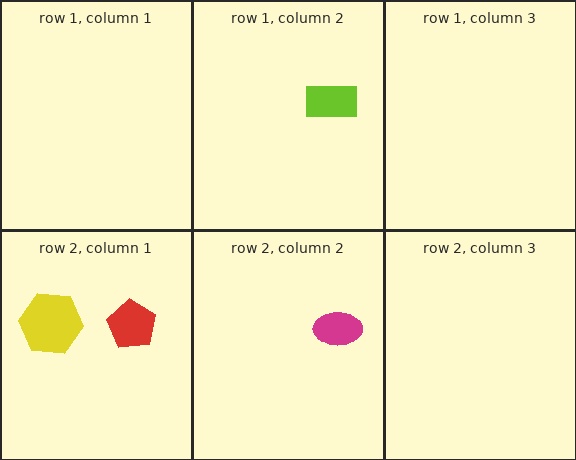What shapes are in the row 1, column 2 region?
The lime rectangle.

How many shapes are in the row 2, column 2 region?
1.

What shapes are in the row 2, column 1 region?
The yellow hexagon, the red pentagon.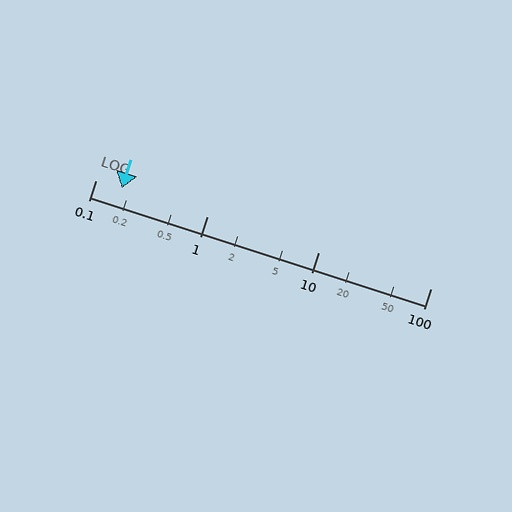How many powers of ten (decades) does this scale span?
The scale spans 3 decades, from 0.1 to 100.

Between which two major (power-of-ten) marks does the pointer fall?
The pointer is between 0.1 and 1.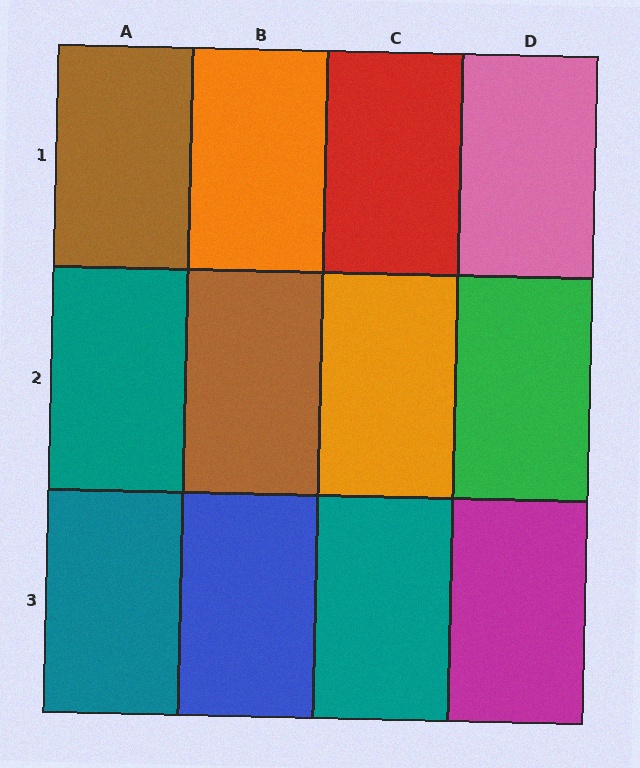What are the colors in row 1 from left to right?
Brown, orange, red, pink.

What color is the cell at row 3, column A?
Teal.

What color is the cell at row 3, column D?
Magenta.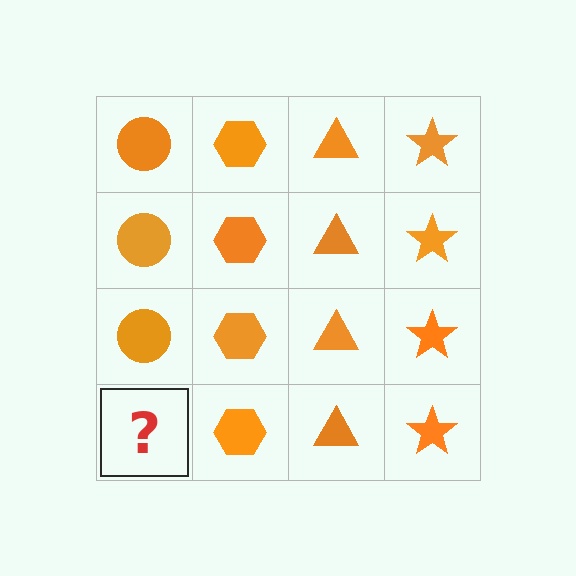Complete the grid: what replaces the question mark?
The question mark should be replaced with an orange circle.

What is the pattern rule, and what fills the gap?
The rule is that each column has a consistent shape. The gap should be filled with an orange circle.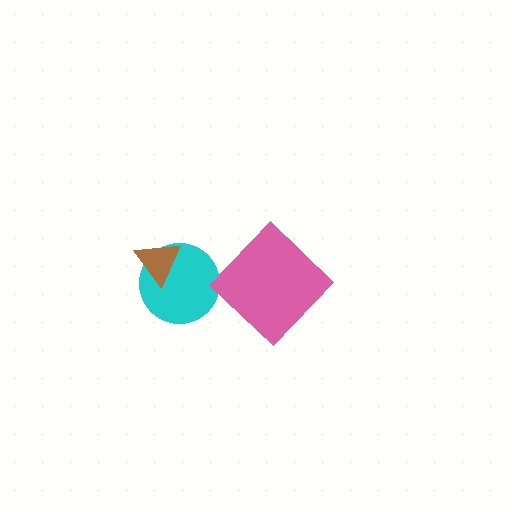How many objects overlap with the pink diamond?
0 objects overlap with the pink diamond.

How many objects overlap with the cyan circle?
1 object overlaps with the cyan circle.